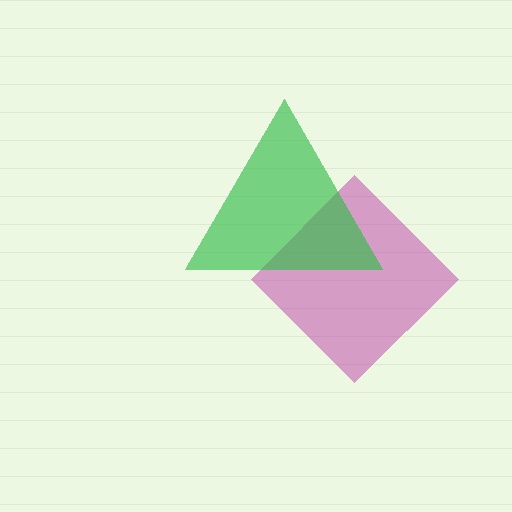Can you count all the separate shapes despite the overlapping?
Yes, there are 2 separate shapes.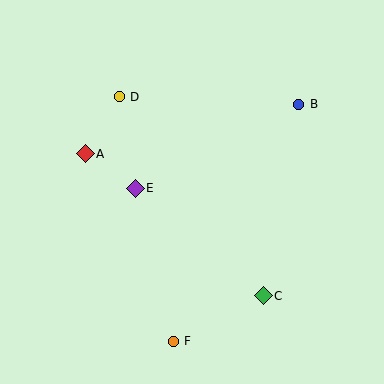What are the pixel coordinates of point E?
Point E is at (135, 188).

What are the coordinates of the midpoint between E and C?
The midpoint between E and C is at (199, 242).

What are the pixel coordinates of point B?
Point B is at (298, 104).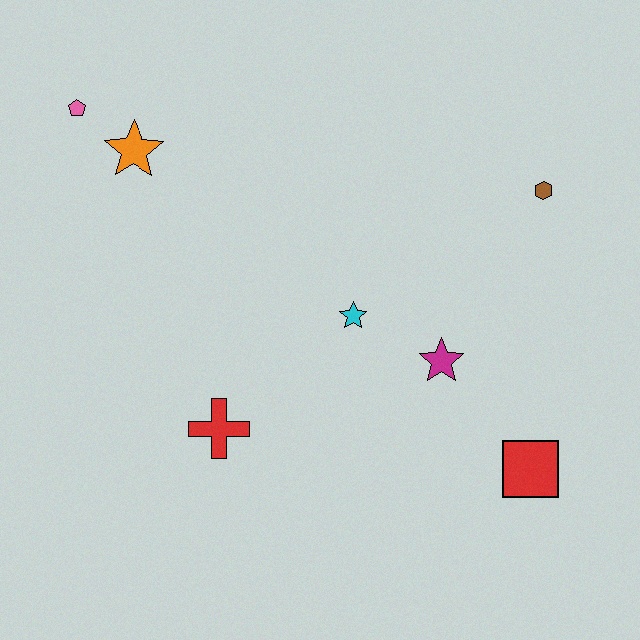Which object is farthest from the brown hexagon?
The pink pentagon is farthest from the brown hexagon.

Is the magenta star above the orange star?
No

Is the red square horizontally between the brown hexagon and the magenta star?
Yes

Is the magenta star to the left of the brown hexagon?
Yes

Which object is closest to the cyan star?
The magenta star is closest to the cyan star.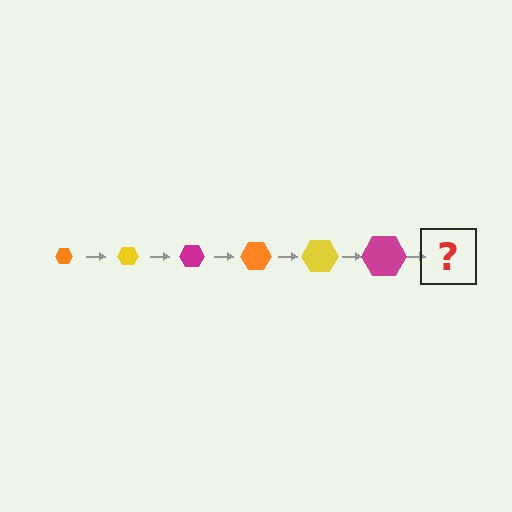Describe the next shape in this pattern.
It should be an orange hexagon, larger than the previous one.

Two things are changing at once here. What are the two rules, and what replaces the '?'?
The two rules are that the hexagon grows larger each step and the color cycles through orange, yellow, and magenta. The '?' should be an orange hexagon, larger than the previous one.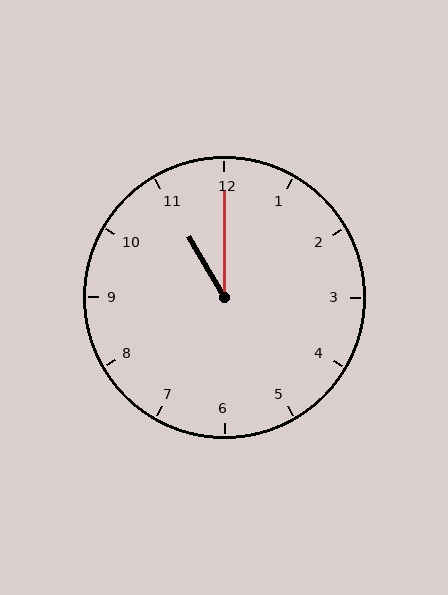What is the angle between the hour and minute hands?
Approximately 30 degrees.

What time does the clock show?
11:00.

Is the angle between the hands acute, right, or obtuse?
It is acute.